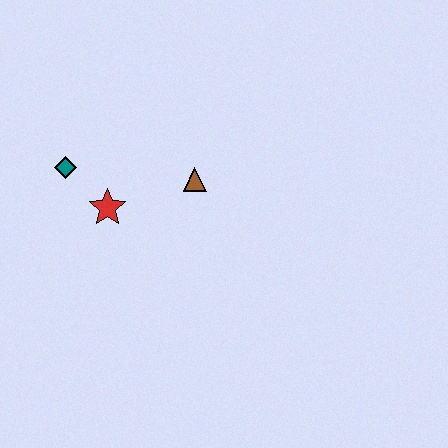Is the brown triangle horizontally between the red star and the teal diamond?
No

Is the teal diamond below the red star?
No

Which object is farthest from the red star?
The brown triangle is farthest from the red star.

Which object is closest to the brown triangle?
The red star is closest to the brown triangle.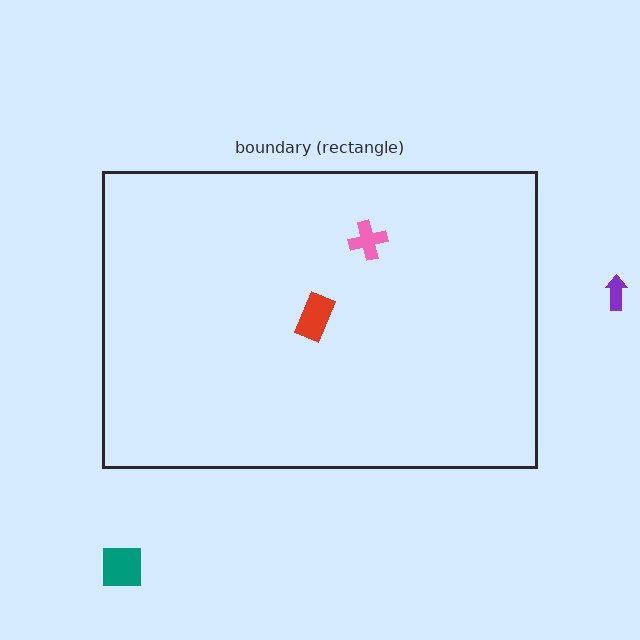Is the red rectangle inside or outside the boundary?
Inside.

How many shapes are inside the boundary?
2 inside, 2 outside.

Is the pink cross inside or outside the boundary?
Inside.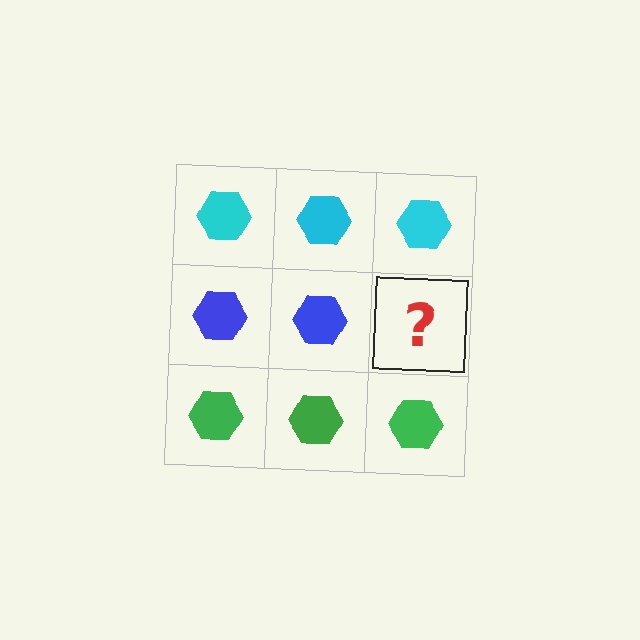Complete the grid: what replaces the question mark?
The question mark should be replaced with a blue hexagon.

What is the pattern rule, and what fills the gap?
The rule is that each row has a consistent color. The gap should be filled with a blue hexagon.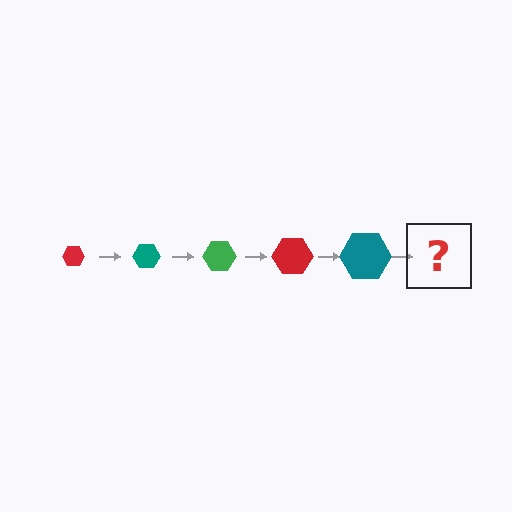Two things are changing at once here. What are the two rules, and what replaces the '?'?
The two rules are that the hexagon grows larger each step and the color cycles through red, teal, and green. The '?' should be a green hexagon, larger than the previous one.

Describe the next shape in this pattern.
It should be a green hexagon, larger than the previous one.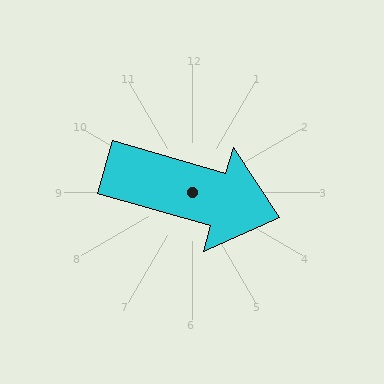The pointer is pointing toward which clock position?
Roughly 4 o'clock.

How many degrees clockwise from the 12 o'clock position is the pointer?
Approximately 106 degrees.